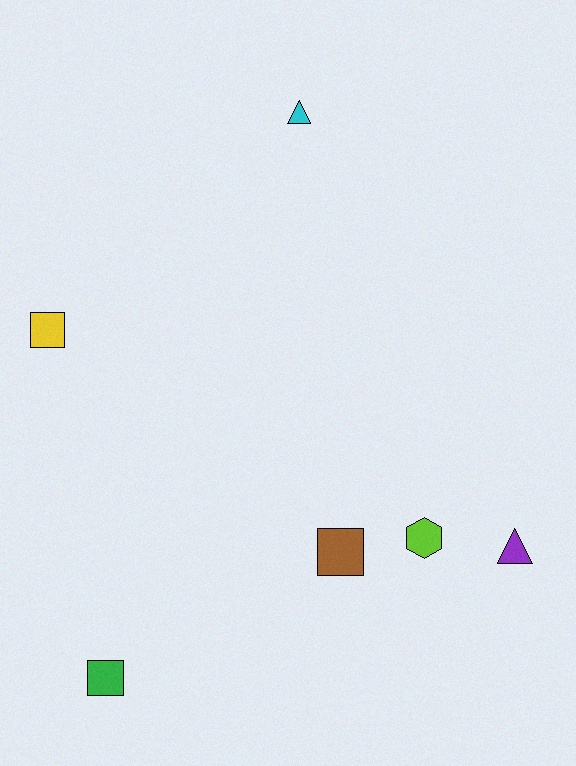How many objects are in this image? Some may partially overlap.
There are 6 objects.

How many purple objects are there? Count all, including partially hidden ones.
There is 1 purple object.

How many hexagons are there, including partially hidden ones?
There is 1 hexagon.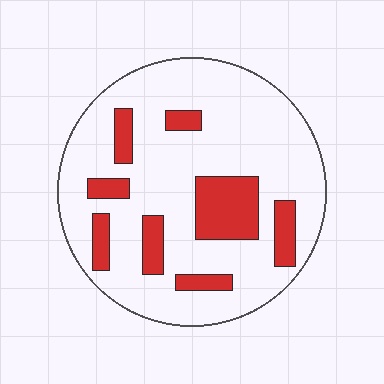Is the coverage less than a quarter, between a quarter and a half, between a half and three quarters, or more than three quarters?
Less than a quarter.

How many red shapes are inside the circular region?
8.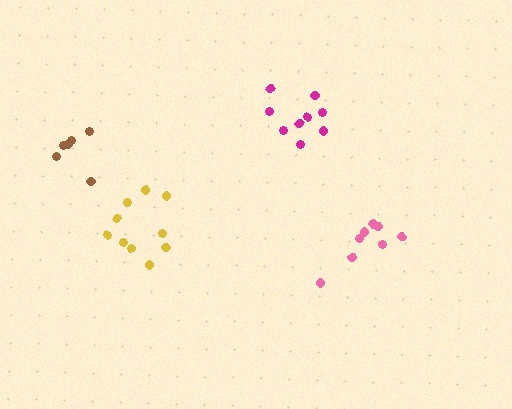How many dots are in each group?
Group 1: 6 dots, Group 2: 8 dots, Group 3: 10 dots, Group 4: 9 dots (33 total).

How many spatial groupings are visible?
There are 4 spatial groupings.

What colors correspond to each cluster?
The clusters are colored: brown, pink, yellow, magenta.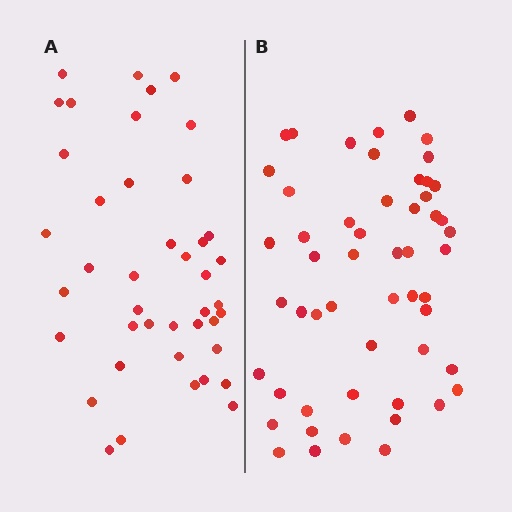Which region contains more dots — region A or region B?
Region B (the right region) has more dots.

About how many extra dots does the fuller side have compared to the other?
Region B has roughly 12 or so more dots than region A.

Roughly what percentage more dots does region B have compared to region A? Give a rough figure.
About 25% more.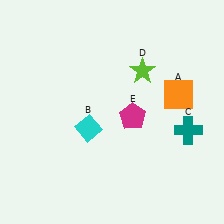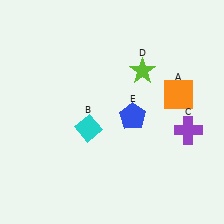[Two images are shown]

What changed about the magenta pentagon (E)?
In Image 1, E is magenta. In Image 2, it changed to blue.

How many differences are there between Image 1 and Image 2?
There are 2 differences between the two images.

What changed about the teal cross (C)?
In Image 1, C is teal. In Image 2, it changed to purple.